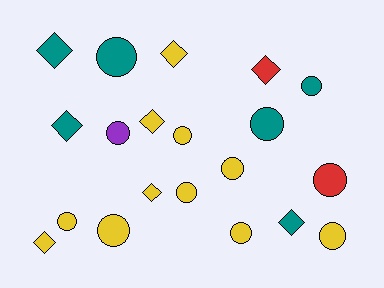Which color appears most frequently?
Yellow, with 11 objects.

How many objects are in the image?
There are 20 objects.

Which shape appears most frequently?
Circle, with 12 objects.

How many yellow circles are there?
There are 7 yellow circles.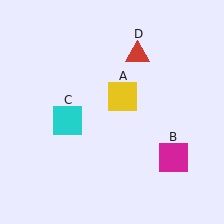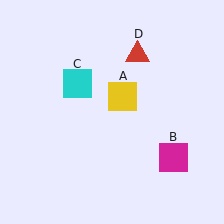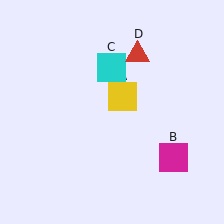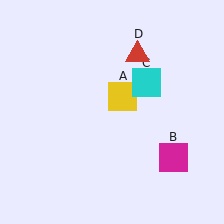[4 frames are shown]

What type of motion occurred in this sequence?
The cyan square (object C) rotated clockwise around the center of the scene.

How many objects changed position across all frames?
1 object changed position: cyan square (object C).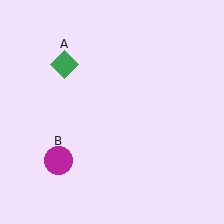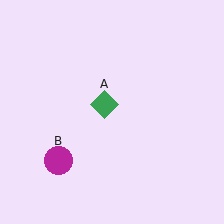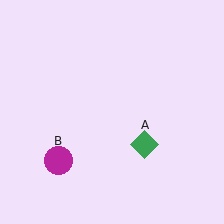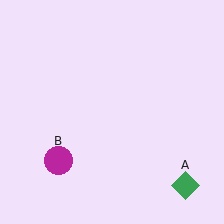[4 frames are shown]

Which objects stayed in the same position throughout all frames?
Magenta circle (object B) remained stationary.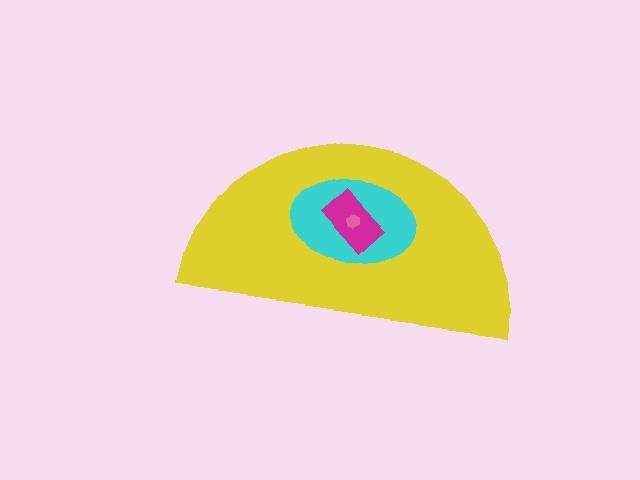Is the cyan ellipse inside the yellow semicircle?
Yes.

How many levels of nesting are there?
4.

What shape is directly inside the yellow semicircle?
The cyan ellipse.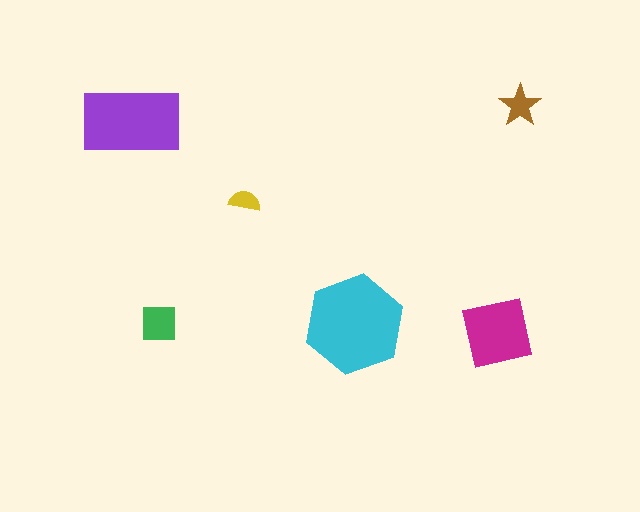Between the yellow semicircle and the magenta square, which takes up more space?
The magenta square.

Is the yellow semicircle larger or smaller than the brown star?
Smaller.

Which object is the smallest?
The yellow semicircle.